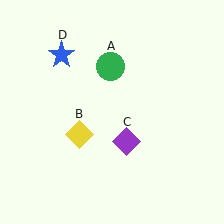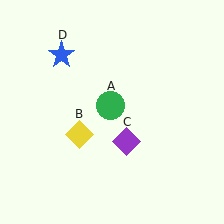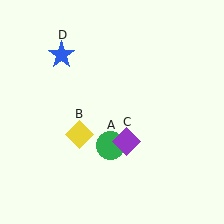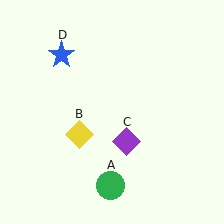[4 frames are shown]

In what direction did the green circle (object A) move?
The green circle (object A) moved down.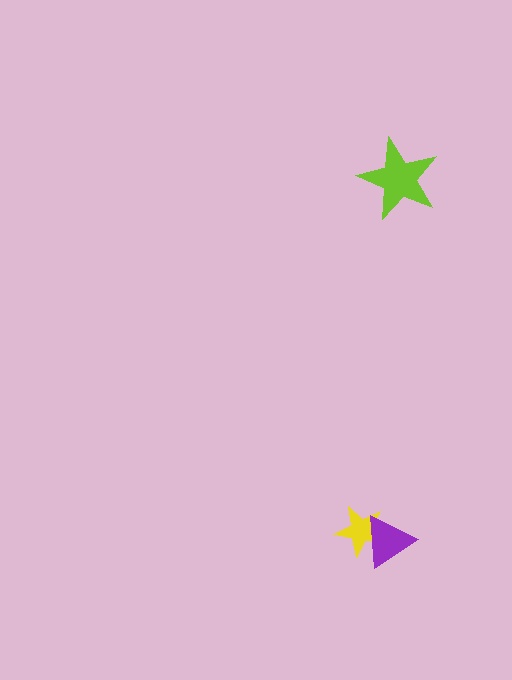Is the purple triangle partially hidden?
No, no other shape covers it.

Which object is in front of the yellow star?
The purple triangle is in front of the yellow star.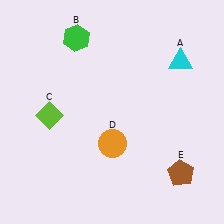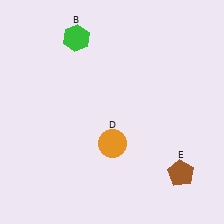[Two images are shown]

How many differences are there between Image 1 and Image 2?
There are 2 differences between the two images.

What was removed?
The cyan triangle (A), the lime diamond (C) were removed in Image 2.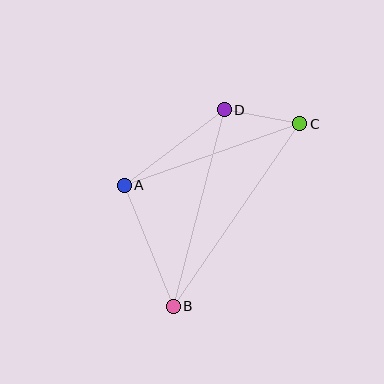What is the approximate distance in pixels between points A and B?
The distance between A and B is approximately 131 pixels.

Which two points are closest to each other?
Points C and D are closest to each other.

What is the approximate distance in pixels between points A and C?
The distance between A and C is approximately 186 pixels.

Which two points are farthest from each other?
Points B and C are farthest from each other.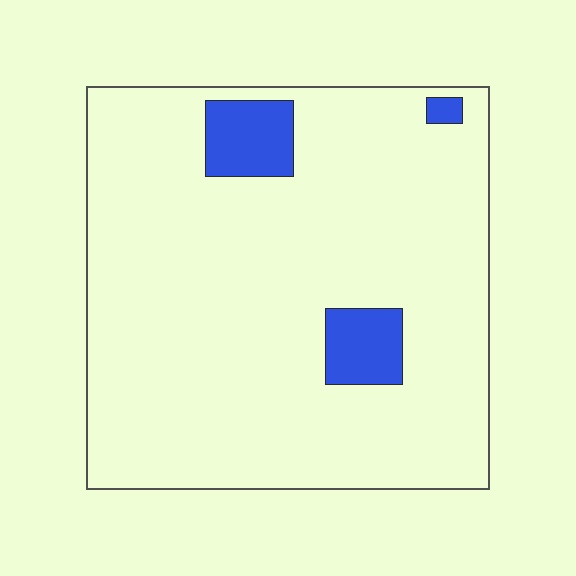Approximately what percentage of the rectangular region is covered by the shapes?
Approximately 10%.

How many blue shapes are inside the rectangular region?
3.